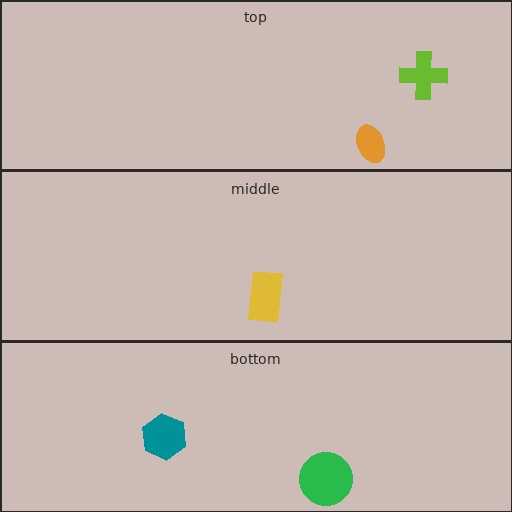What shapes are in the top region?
The lime cross, the orange ellipse.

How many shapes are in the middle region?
1.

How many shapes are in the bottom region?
2.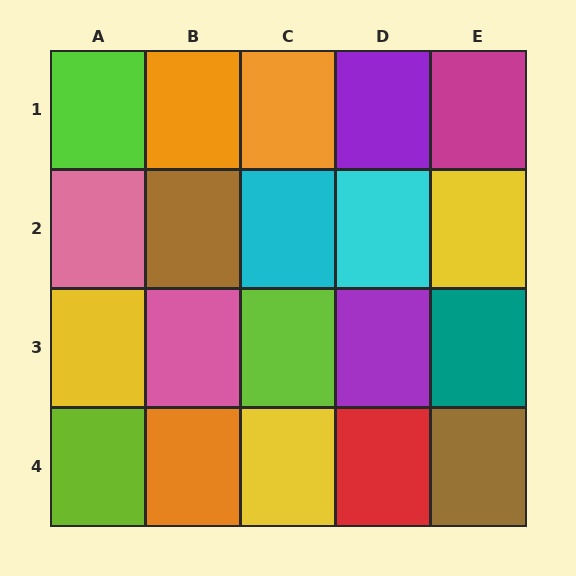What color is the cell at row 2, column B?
Brown.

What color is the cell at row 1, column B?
Orange.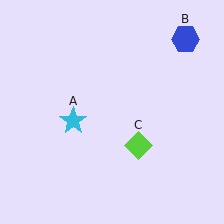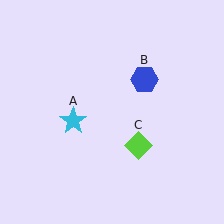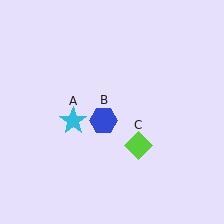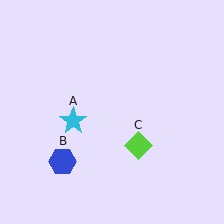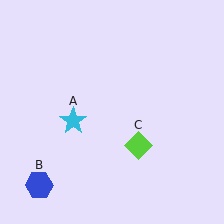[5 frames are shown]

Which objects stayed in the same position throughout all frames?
Cyan star (object A) and lime diamond (object C) remained stationary.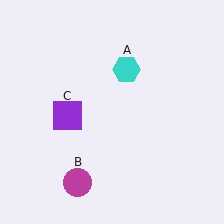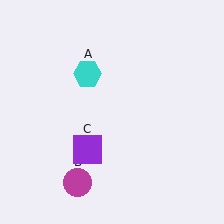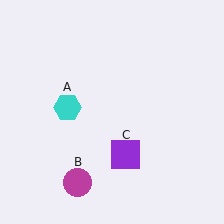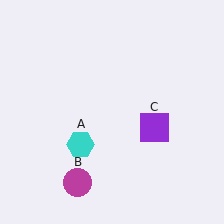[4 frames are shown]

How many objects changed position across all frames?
2 objects changed position: cyan hexagon (object A), purple square (object C).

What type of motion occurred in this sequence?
The cyan hexagon (object A), purple square (object C) rotated counterclockwise around the center of the scene.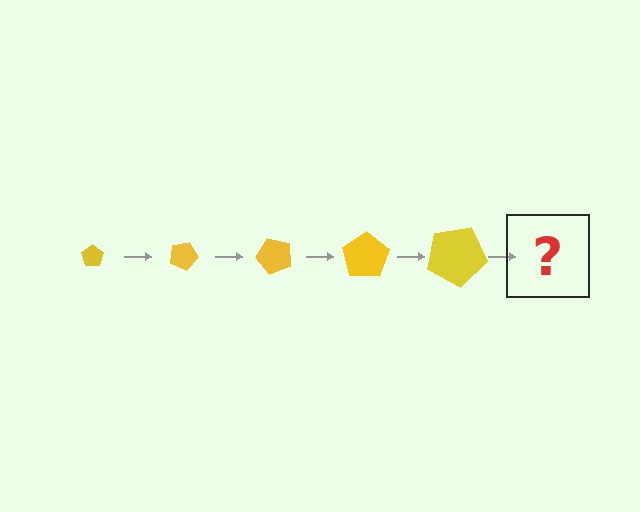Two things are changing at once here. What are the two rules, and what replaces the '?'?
The two rules are that the pentagon grows larger each step and it rotates 25 degrees each step. The '?' should be a pentagon, larger than the previous one and rotated 125 degrees from the start.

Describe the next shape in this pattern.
It should be a pentagon, larger than the previous one and rotated 125 degrees from the start.